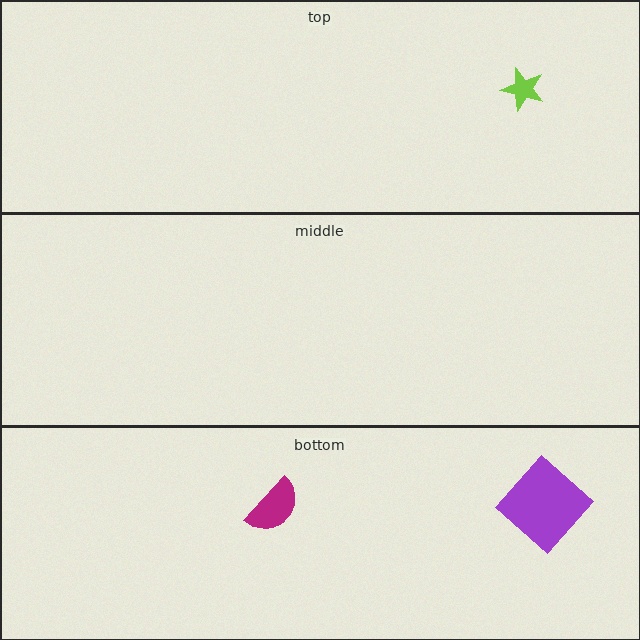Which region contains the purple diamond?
The bottom region.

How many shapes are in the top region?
1.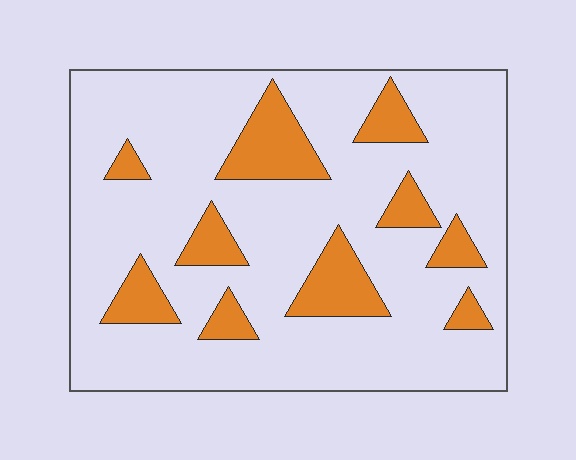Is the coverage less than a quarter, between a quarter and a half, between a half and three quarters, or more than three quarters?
Less than a quarter.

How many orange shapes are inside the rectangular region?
10.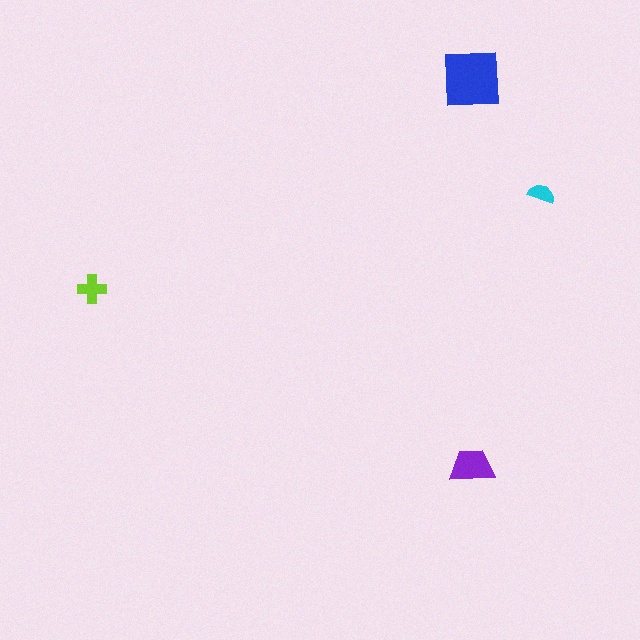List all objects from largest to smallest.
The blue square, the purple trapezoid, the lime cross, the cyan semicircle.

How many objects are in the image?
There are 4 objects in the image.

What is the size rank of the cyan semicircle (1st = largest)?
4th.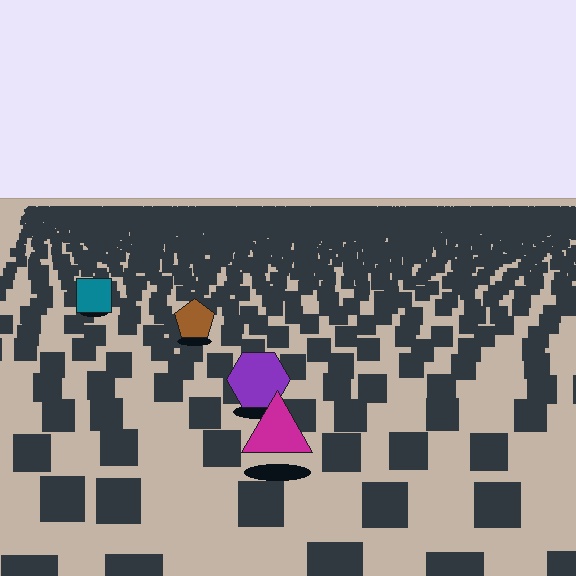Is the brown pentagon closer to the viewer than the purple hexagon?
No. The purple hexagon is closer — you can tell from the texture gradient: the ground texture is coarser near it.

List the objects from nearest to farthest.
From nearest to farthest: the magenta triangle, the purple hexagon, the brown pentagon, the teal square.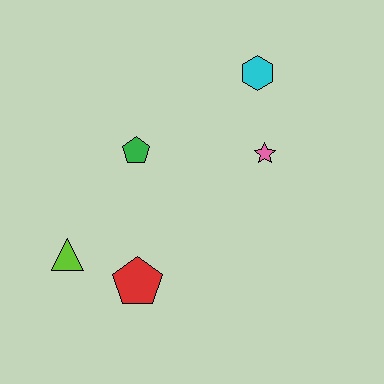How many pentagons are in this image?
There are 2 pentagons.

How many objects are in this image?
There are 5 objects.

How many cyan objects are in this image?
There is 1 cyan object.